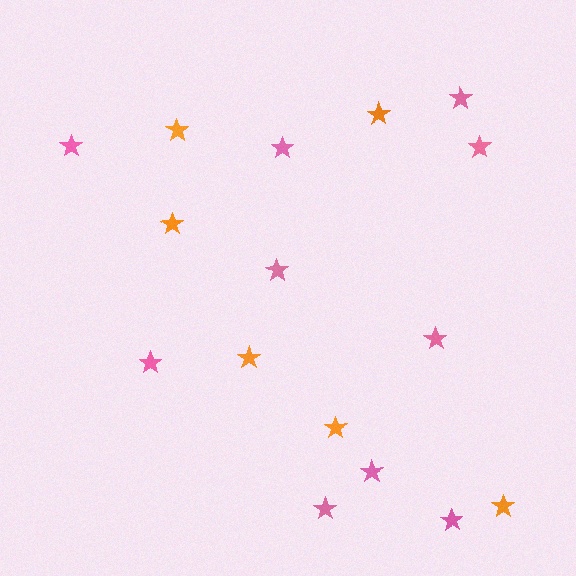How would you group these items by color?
There are 2 groups: one group of pink stars (10) and one group of orange stars (6).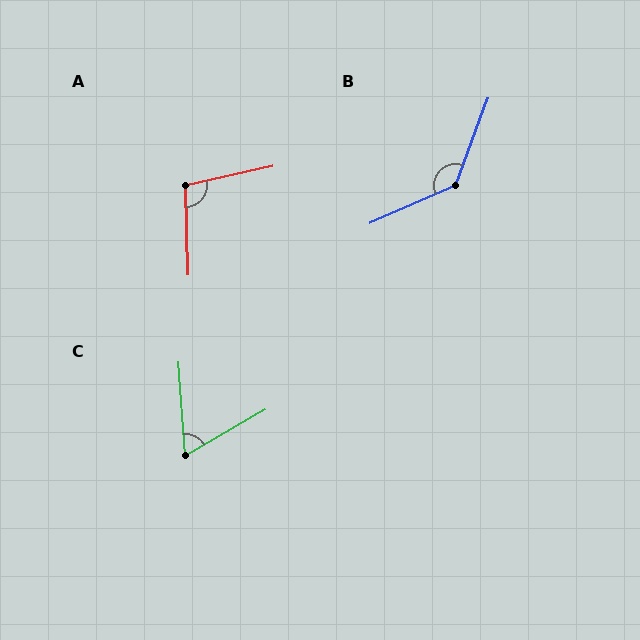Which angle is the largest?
B, at approximately 135 degrees.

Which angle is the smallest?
C, at approximately 64 degrees.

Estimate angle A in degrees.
Approximately 101 degrees.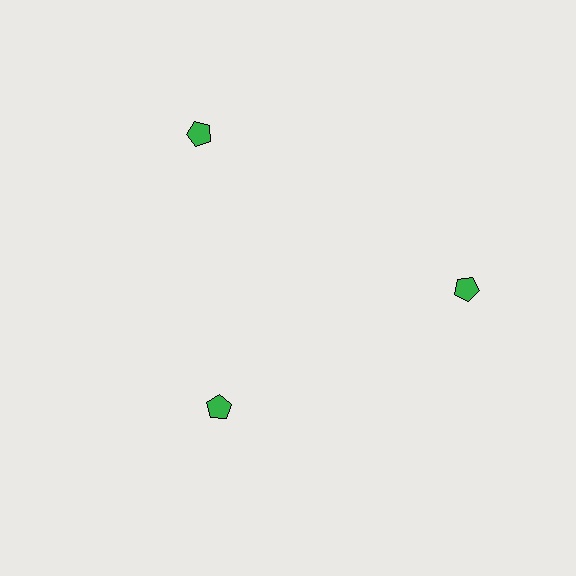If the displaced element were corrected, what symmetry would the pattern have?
It would have 3-fold rotational symmetry — the pattern would map onto itself every 120 degrees.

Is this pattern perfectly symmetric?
No. The 3 green pentagons are arranged in a ring, but one element near the 7 o'clock position is pulled inward toward the center, breaking the 3-fold rotational symmetry.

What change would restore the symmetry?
The symmetry would be restored by moving it outward, back onto the ring so that all 3 pentagons sit at equal angles and equal distance from the center.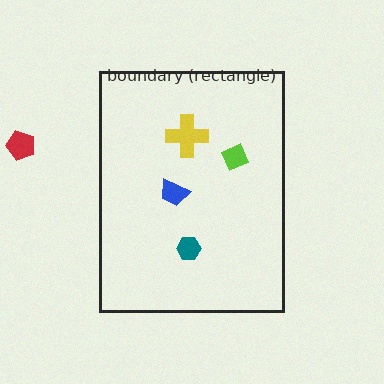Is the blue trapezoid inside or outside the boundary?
Inside.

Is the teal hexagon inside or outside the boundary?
Inside.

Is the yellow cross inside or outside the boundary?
Inside.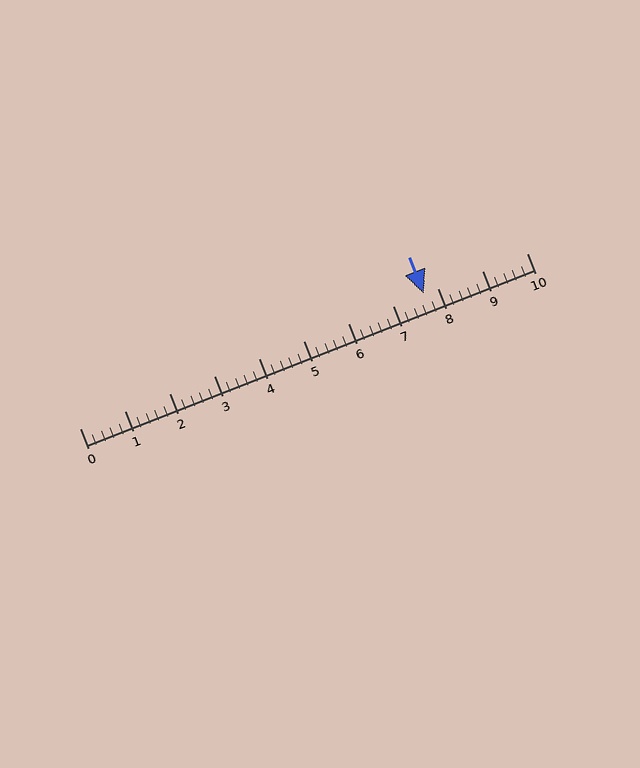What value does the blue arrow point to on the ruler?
The blue arrow points to approximately 7.7.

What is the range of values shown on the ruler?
The ruler shows values from 0 to 10.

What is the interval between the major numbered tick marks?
The major tick marks are spaced 1 units apart.